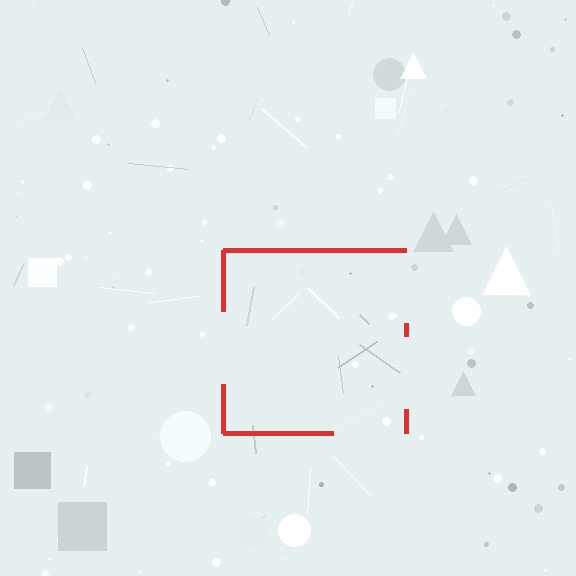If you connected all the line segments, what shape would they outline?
They would outline a square.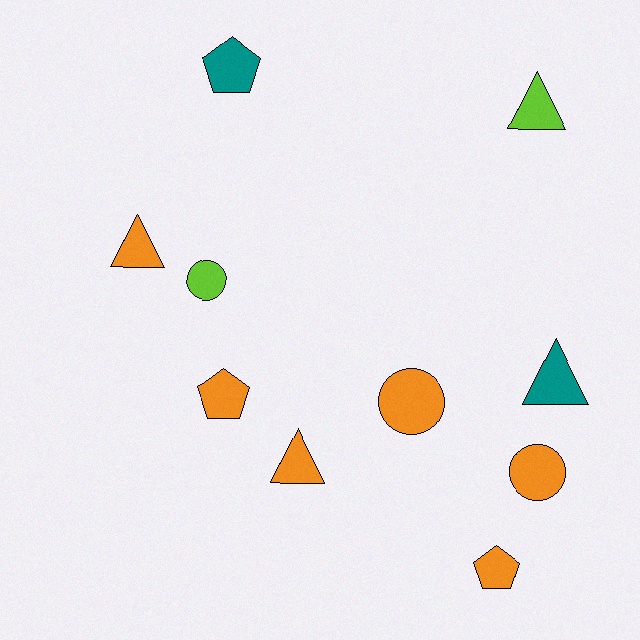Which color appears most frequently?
Orange, with 6 objects.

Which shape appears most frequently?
Triangle, with 4 objects.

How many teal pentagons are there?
There is 1 teal pentagon.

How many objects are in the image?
There are 10 objects.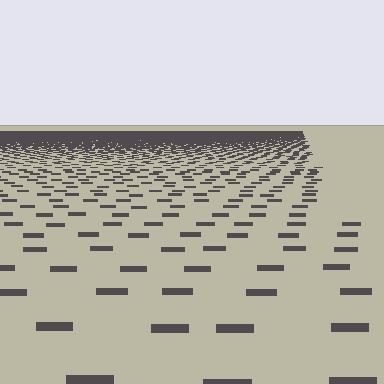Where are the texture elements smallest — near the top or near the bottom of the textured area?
Near the top.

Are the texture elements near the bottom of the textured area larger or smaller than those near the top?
Larger. Near the bottom, elements are closer to the viewer and appear at a bigger on-screen size.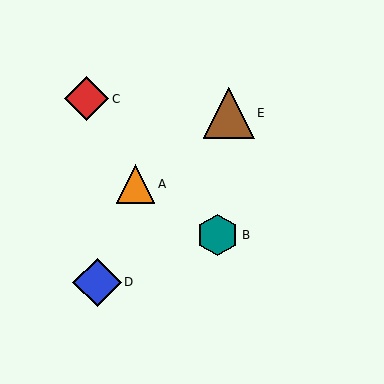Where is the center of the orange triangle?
The center of the orange triangle is at (136, 184).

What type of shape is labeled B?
Shape B is a teal hexagon.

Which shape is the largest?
The brown triangle (labeled E) is the largest.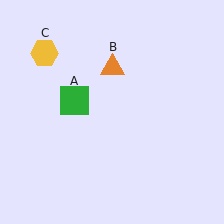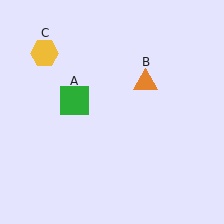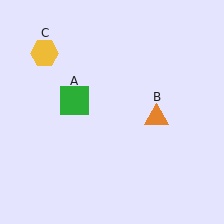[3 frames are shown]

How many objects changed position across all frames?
1 object changed position: orange triangle (object B).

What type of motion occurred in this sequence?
The orange triangle (object B) rotated clockwise around the center of the scene.